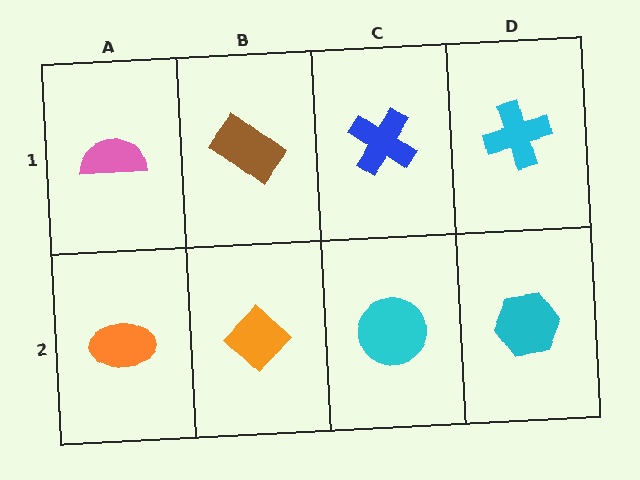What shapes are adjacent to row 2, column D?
A cyan cross (row 1, column D), a cyan circle (row 2, column C).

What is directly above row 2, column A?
A pink semicircle.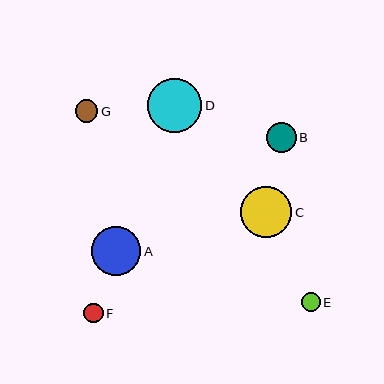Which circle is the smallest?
Circle E is the smallest with a size of approximately 19 pixels.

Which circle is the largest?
Circle D is the largest with a size of approximately 54 pixels.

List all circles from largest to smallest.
From largest to smallest: D, C, A, B, G, F, E.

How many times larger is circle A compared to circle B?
Circle A is approximately 1.6 times the size of circle B.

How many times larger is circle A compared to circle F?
Circle A is approximately 2.6 times the size of circle F.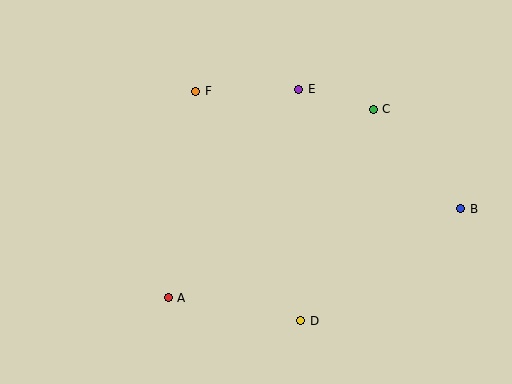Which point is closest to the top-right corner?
Point C is closest to the top-right corner.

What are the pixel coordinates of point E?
Point E is at (299, 89).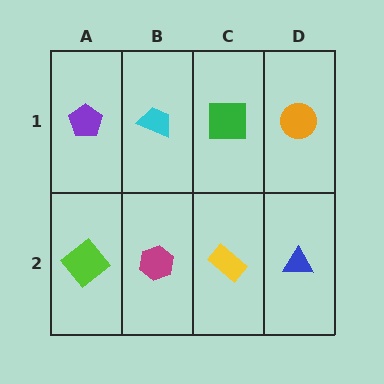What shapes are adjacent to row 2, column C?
A green square (row 1, column C), a magenta hexagon (row 2, column B), a blue triangle (row 2, column D).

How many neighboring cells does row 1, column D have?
2.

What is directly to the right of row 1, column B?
A green square.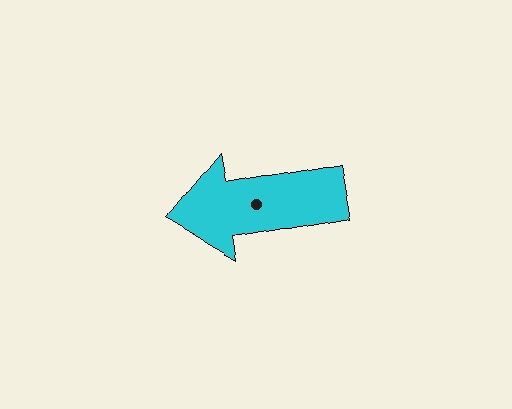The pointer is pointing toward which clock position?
Roughly 9 o'clock.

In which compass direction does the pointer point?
West.